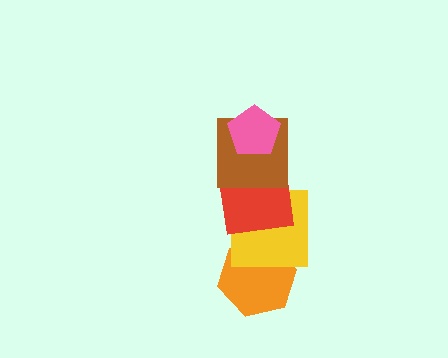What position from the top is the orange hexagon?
The orange hexagon is 5th from the top.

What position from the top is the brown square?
The brown square is 2nd from the top.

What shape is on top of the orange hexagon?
The yellow square is on top of the orange hexagon.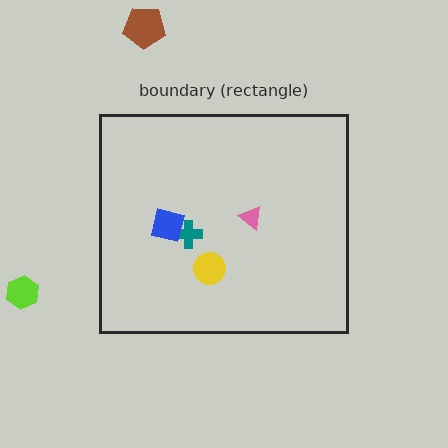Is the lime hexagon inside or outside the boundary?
Outside.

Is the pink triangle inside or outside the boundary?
Inside.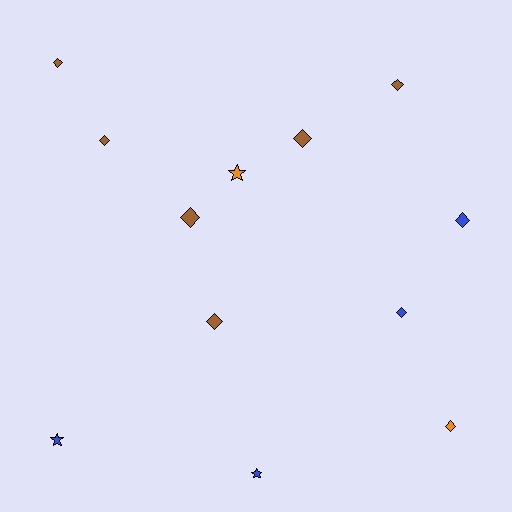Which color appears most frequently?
Brown, with 6 objects.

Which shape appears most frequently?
Diamond, with 9 objects.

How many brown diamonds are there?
There are 6 brown diamonds.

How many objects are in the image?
There are 12 objects.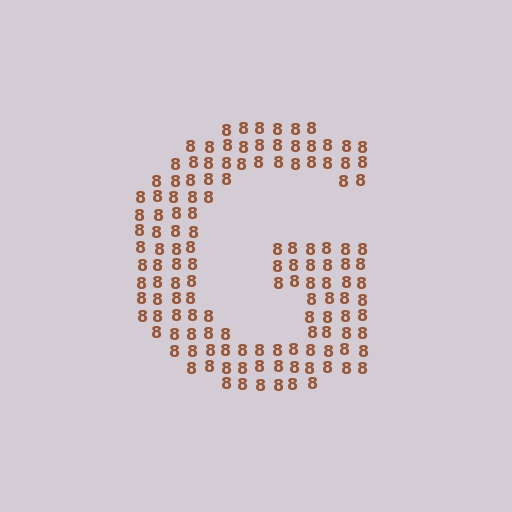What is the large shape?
The large shape is the letter G.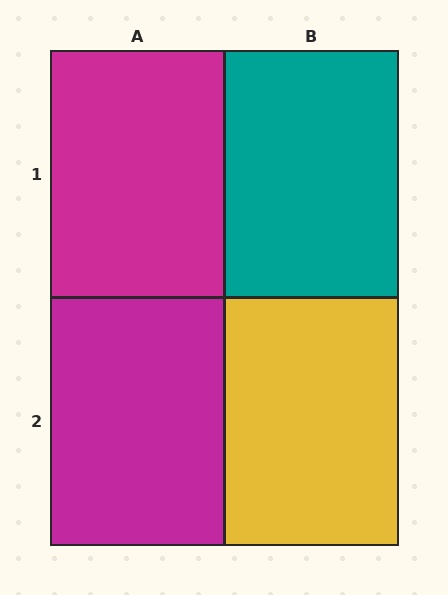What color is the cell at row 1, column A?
Magenta.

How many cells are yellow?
1 cell is yellow.